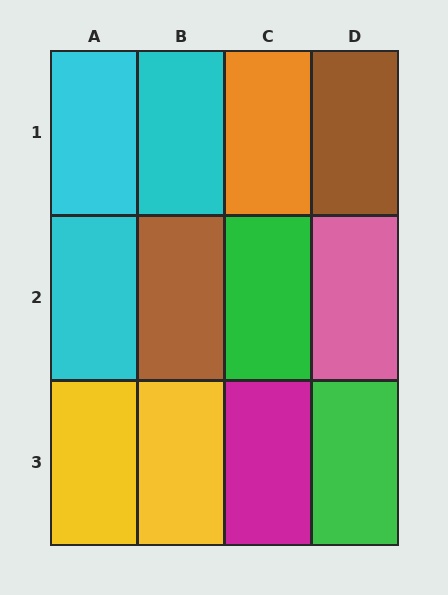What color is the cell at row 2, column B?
Brown.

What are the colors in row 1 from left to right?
Cyan, cyan, orange, brown.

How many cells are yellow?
2 cells are yellow.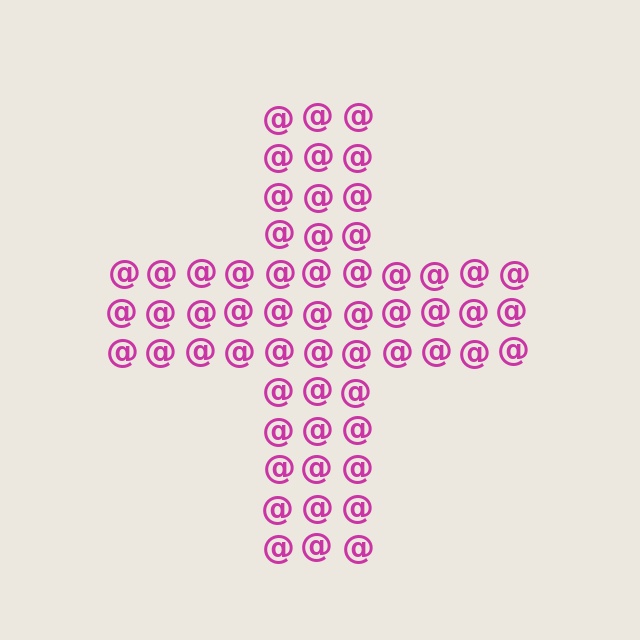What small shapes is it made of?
It is made of small at signs.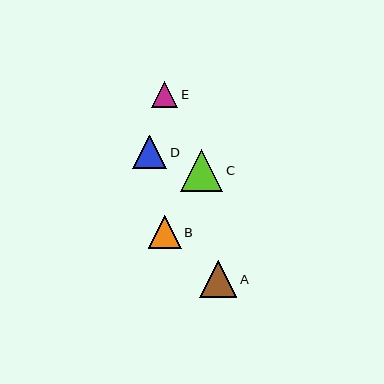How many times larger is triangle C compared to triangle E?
Triangle C is approximately 1.6 times the size of triangle E.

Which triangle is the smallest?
Triangle E is the smallest with a size of approximately 26 pixels.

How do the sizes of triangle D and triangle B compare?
Triangle D and triangle B are approximately the same size.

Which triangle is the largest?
Triangle C is the largest with a size of approximately 42 pixels.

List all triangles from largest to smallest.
From largest to smallest: C, A, D, B, E.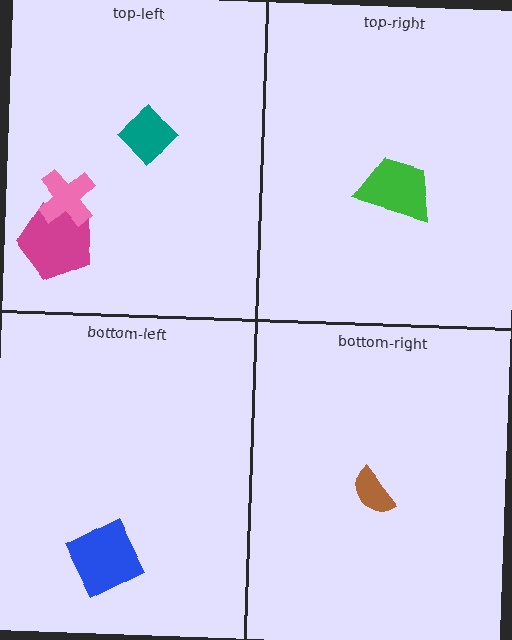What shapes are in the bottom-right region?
The brown semicircle.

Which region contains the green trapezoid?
The top-right region.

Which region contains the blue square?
The bottom-left region.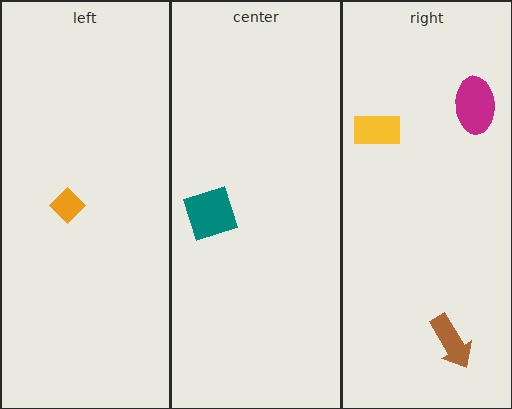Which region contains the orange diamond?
The left region.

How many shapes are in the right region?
3.